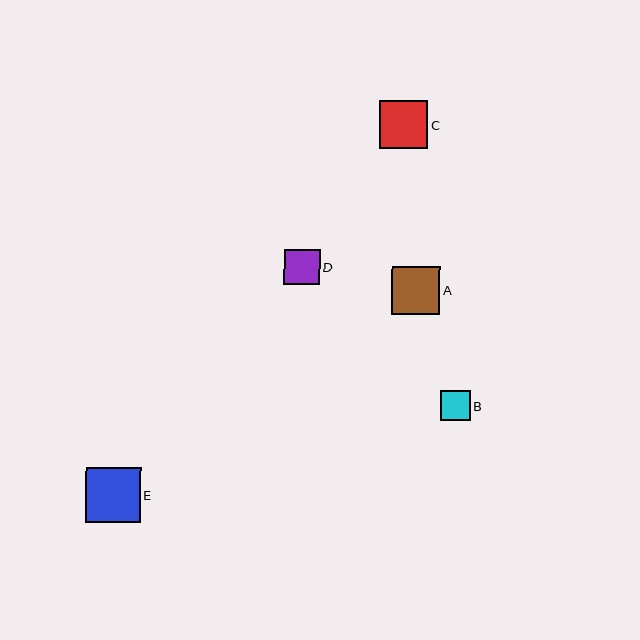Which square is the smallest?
Square B is the smallest with a size of approximately 30 pixels.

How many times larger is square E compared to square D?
Square E is approximately 1.5 times the size of square D.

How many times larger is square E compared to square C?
Square E is approximately 1.1 times the size of square C.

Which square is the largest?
Square E is the largest with a size of approximately 55 pixels.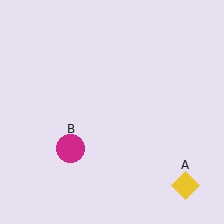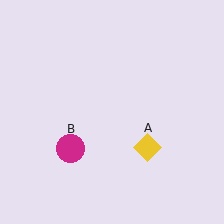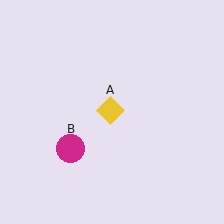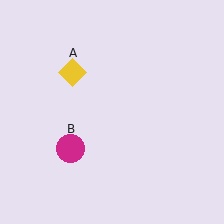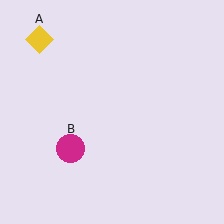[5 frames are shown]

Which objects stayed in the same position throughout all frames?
Magenta circle (object B) remained stationary.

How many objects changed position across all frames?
1 object changed position: yellow diamond (object A).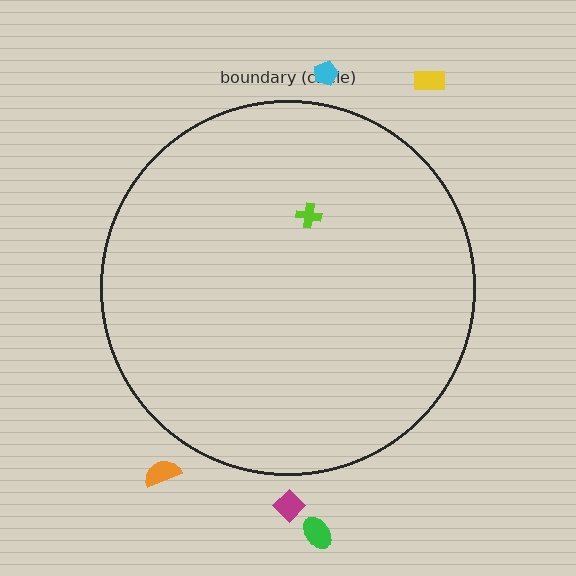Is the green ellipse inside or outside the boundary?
Outside.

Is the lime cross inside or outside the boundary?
Inside.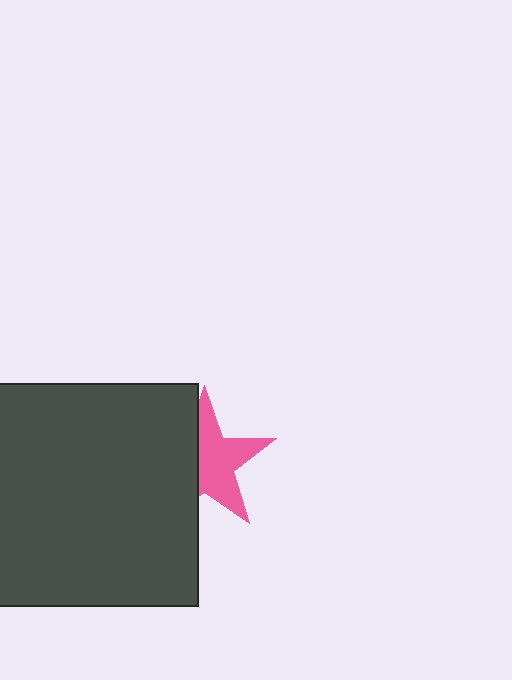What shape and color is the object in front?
The object in front is a dark gray square.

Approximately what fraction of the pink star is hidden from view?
Roughly 43% of the pink star is hidden behind the dark gray square.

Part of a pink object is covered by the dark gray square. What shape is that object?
It is a star.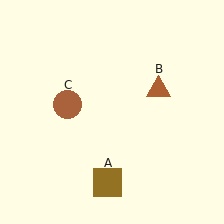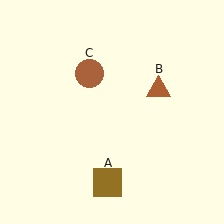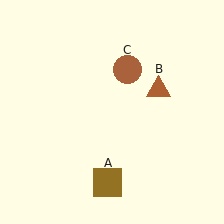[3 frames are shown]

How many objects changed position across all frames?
1 object changed position: brown circle (object C).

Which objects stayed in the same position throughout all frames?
Brown square (object A) and brown triangle (object B) remained stationary.